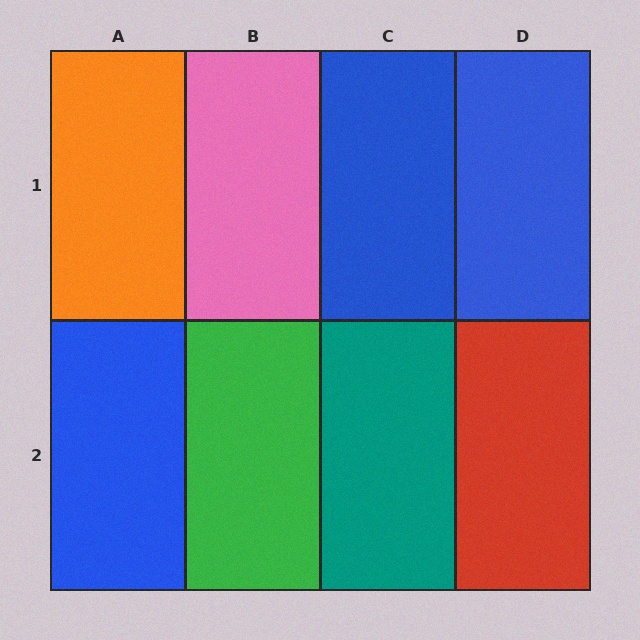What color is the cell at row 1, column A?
Orange.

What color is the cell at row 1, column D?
Blue.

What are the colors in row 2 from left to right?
Blue, green, teal, red.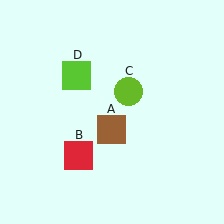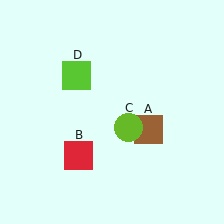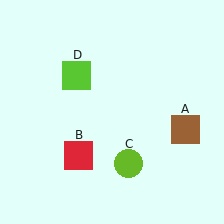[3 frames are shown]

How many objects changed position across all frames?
2 objects changed position: brown square (object A), lime circle (object C).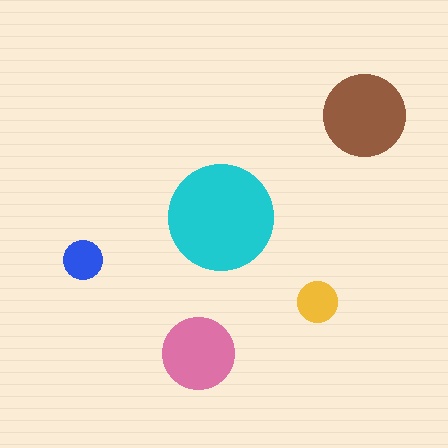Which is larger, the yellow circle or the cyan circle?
The cyan one.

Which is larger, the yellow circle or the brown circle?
The brown one.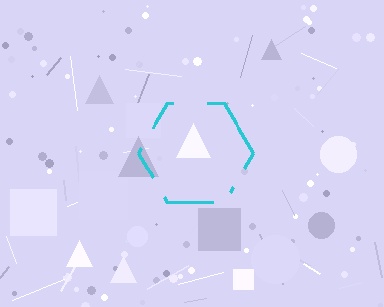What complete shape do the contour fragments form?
The contour fragments form a hexagon.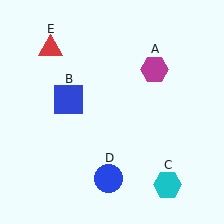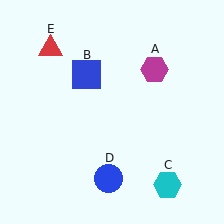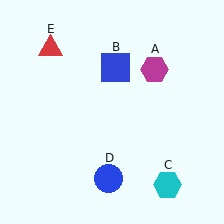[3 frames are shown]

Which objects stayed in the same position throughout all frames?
Magenta hexagon (object A) and cyan hexagon (object C) and blue circle (object D) and red triangle (object E) remained stationary.